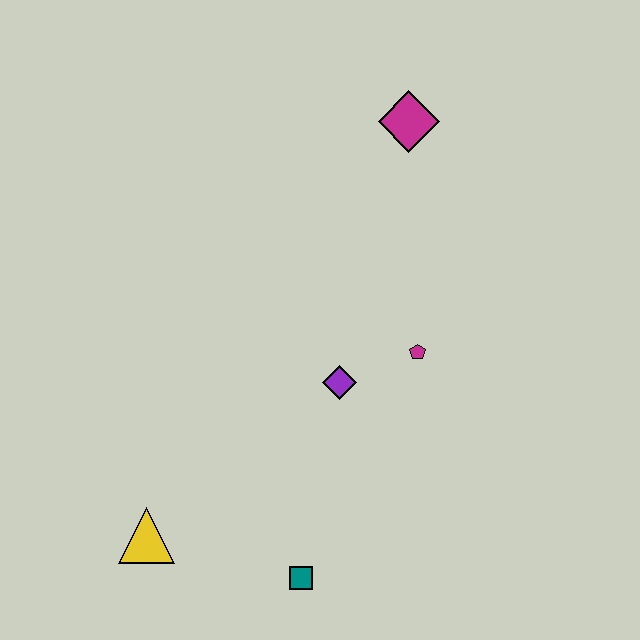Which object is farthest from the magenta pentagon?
The yellow triangle is farthest from the magenta pentagon.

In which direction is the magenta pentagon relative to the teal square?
The magenta pentagon is above the teal square.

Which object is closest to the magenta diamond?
The magenta pentagon is closest to the magenta diamond.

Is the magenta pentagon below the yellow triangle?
No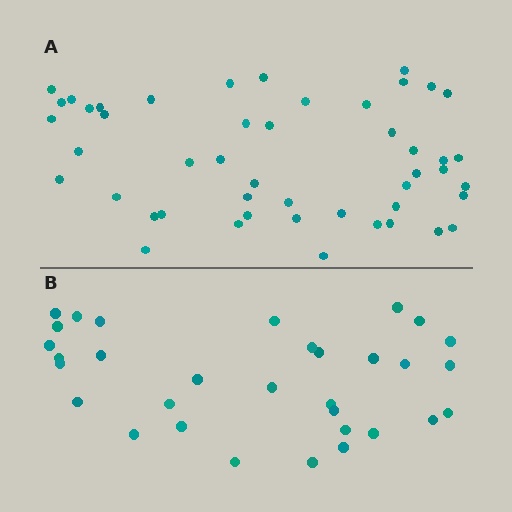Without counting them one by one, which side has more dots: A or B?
Region A (the top region) has more dots.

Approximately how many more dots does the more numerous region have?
Region A has approximately 15 more dots than region B.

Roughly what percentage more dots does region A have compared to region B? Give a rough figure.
About 50% more.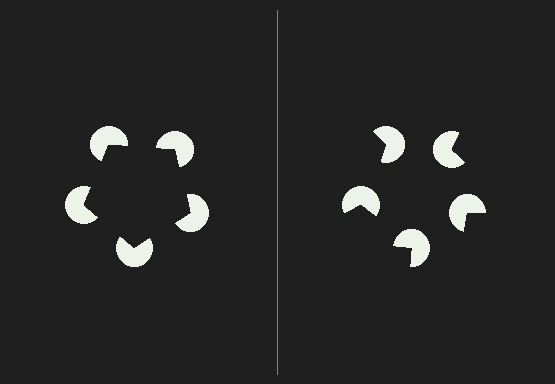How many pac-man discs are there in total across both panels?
10 — 5 on each side.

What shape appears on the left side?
An illusory pentagon.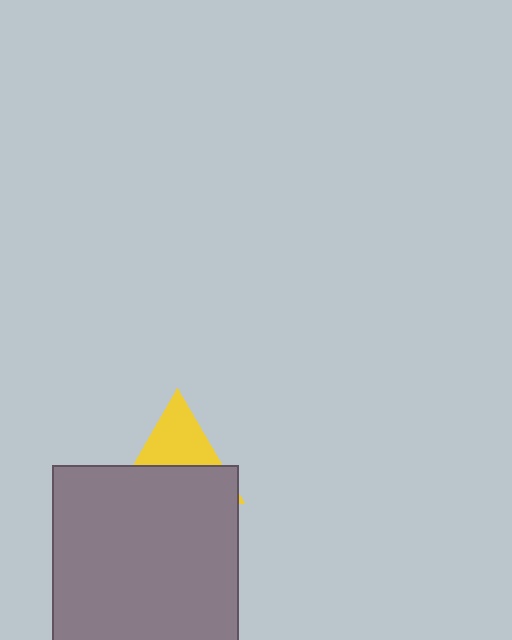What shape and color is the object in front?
The object in front is a gray square.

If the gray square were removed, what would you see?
You would see the complete yellow triangle.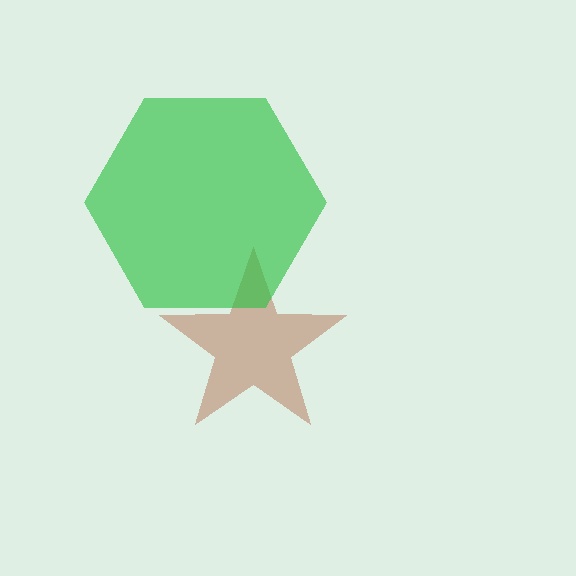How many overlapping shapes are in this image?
There are 2 overlapping shapes in the image.